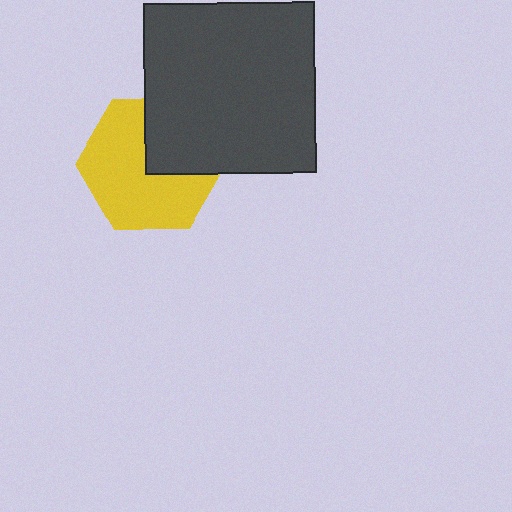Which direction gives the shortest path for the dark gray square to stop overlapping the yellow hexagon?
Moving toward the upper-right gives the shortest separation.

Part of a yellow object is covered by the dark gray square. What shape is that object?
It is a hexagon.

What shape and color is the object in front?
The object in front is a dark gray square.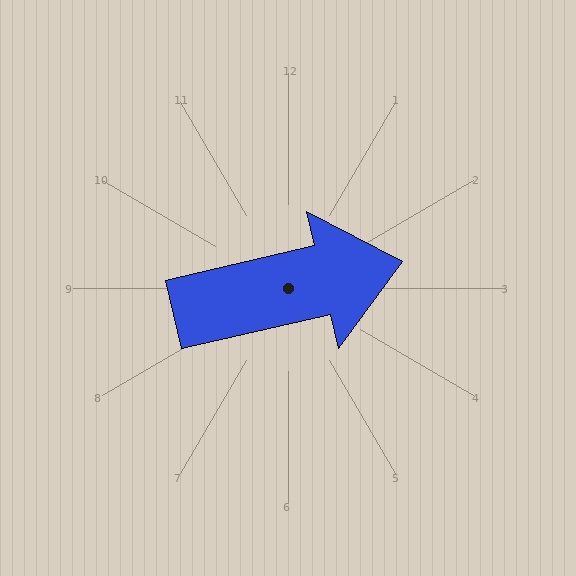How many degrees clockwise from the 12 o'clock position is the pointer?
Approximately 77 degrees.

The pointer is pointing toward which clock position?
Roughly 3 o'clock.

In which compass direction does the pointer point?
East.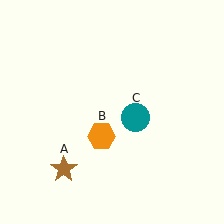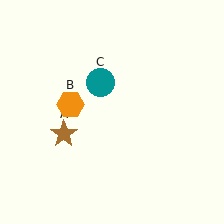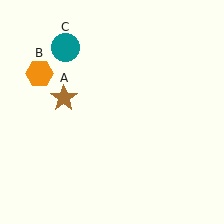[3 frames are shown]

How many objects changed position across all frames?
3 objects changed position: brown star (object A), orange hexagon (object B), teal circle (object C).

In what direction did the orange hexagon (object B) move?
The orange hexagon (object B) moved up and to the left.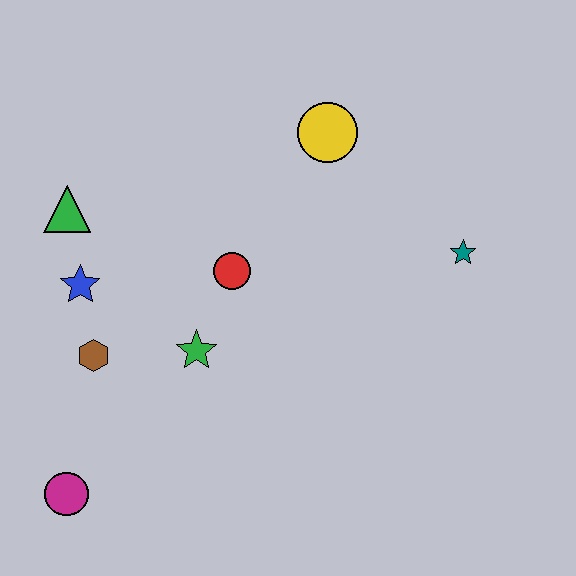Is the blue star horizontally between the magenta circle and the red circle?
Yes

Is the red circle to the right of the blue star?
Yes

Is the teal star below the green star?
No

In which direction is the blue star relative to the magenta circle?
The blue star is above the magenta circle.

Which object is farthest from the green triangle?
The teal star is farthest from the green triangle.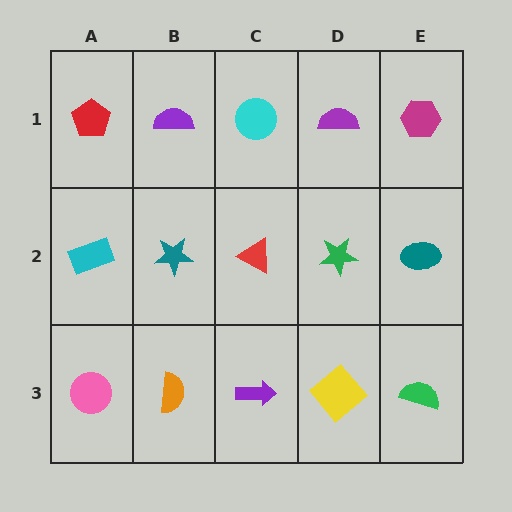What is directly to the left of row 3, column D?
A purple arrow.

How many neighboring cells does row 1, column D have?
3.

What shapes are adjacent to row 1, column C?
A red triangle (row 2, column C), a purple semicircle (row 1, column B), a purple semicircle (row 1, column D).